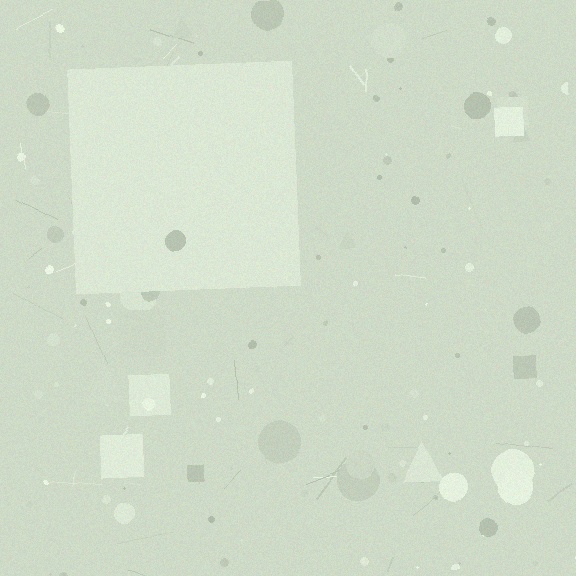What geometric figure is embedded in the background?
A square is embedded in the background.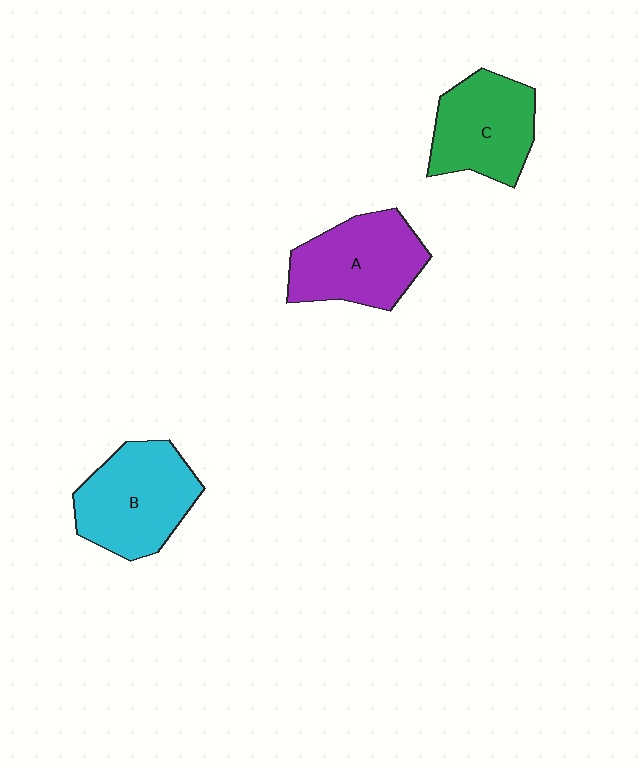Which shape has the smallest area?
Shape C (green).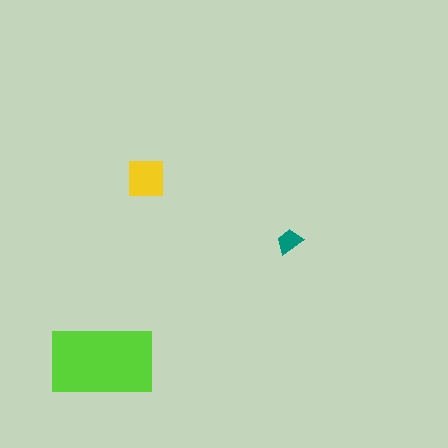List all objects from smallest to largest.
The teal trapezoid, the yellow square, the lime rectangle.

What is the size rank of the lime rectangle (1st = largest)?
1st.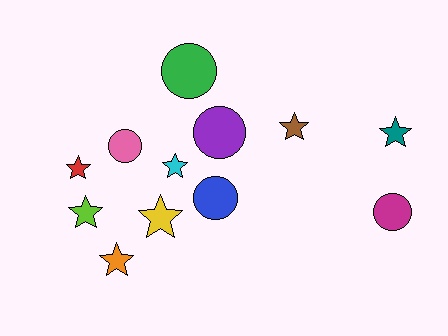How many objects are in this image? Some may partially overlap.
There are 12 objects.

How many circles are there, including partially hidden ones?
There are 5 circles.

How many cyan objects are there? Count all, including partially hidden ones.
There is 1 cyan object.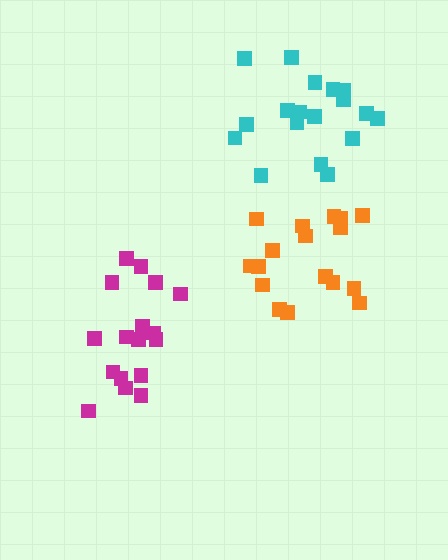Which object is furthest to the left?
The magenta cluster is leftmost.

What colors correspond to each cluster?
The clusters are colored: orange, cyan, magenta.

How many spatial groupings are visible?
There are 3 spatial groupings.